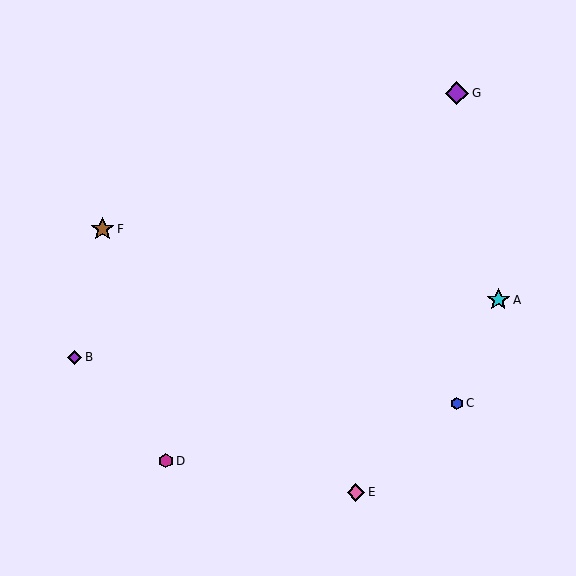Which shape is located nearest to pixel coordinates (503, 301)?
The cyan star (labeled A) at (498, 300) is nearest to that location.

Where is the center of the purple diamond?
The center of the purple diamond is at (457, 93).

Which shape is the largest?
The brown star (labeled F) is the largest.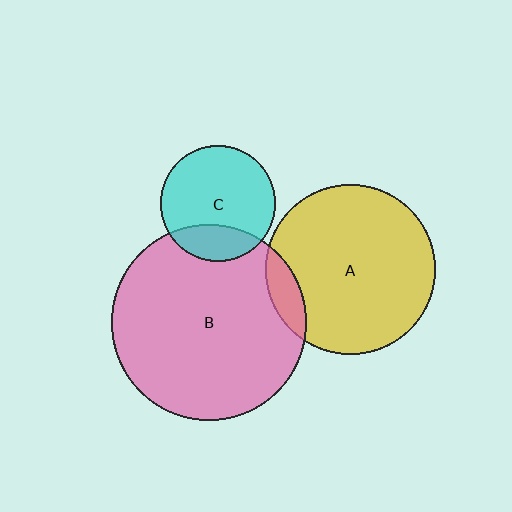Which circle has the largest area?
Circle B (pink).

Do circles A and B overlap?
Yes.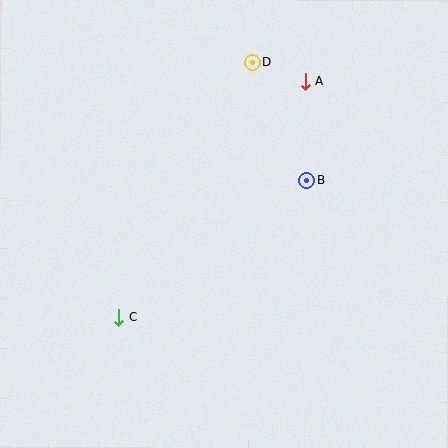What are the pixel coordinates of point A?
Point A is at (305, 81).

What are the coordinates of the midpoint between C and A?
The midpoint between C and A is at (212, 199).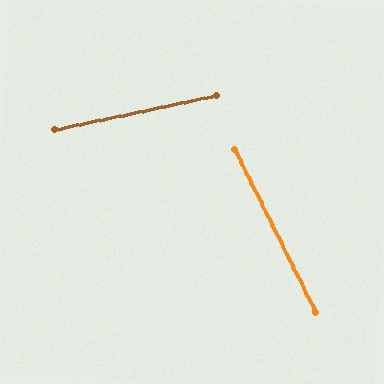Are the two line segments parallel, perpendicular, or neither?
Neither parallel nor perpendicular — they differ by about 75°.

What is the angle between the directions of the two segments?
Approximately 75 degrees.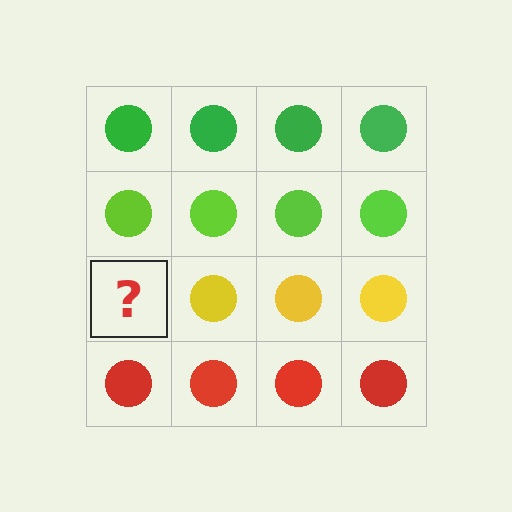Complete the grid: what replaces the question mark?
The question mark should be replaced with a yellow circle.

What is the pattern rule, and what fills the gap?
The rule is that each row has a consistent color. The gap should be filled with a yellow circle.